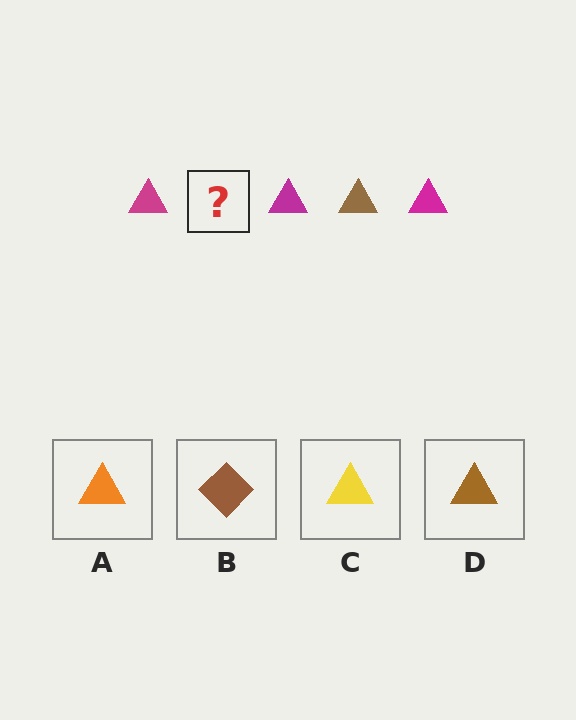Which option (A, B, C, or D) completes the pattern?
D.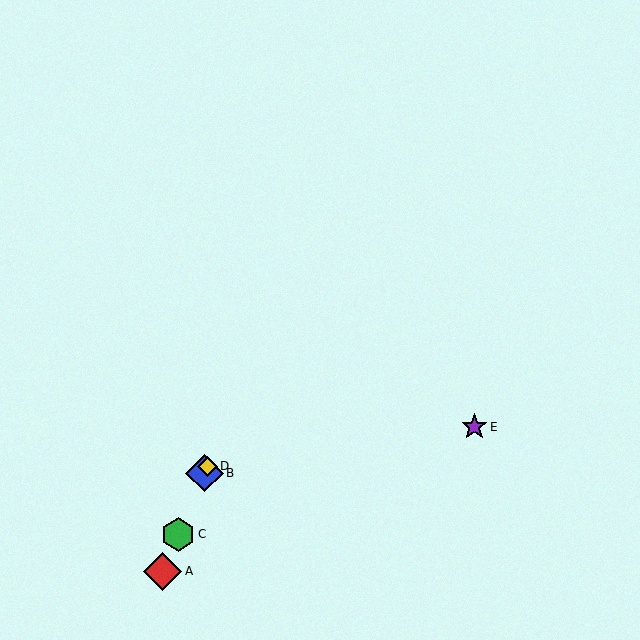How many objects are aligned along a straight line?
4 objects (A, B, C, D) are aligned along a straight line.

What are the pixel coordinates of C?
Object C is at (178, 534).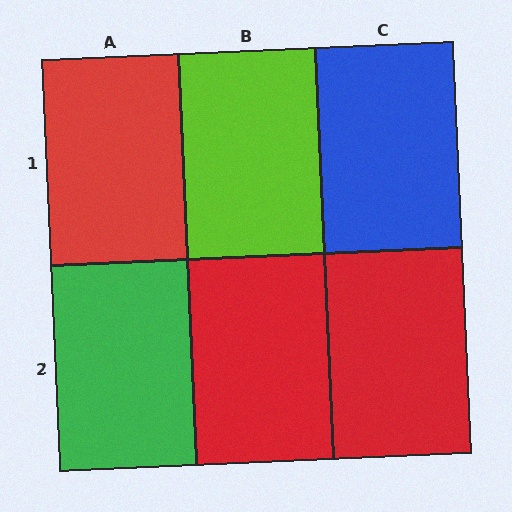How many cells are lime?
1 cell is lime.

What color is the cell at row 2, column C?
Red.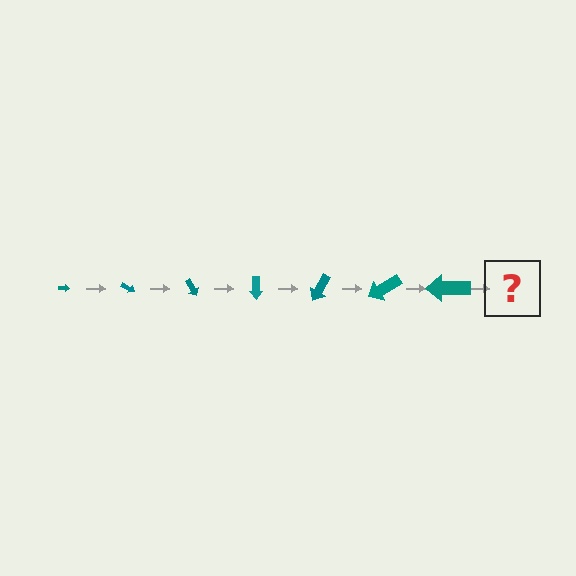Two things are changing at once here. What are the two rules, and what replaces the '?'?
The two rules are that the arrow grows larger each step and it rotates 30 degrees each step. The '?' should be an arrow, larger than the previous one and rotated 210 degrees from the start.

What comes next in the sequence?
The next element should be an arrow, larger than the previous one and rotated 210 degrees from the start.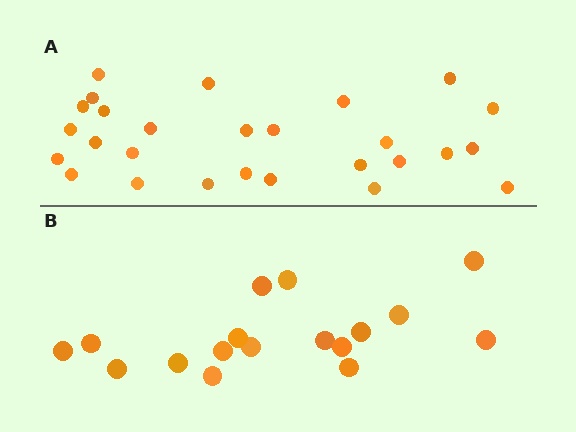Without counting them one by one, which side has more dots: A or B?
Region A (the top region) has more dots.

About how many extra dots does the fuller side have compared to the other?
Region A has roughly 10 or so more dots than region B.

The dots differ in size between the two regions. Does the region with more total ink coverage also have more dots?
No. Region B has more total ink coverage because its dots are larger, but region A actually contains more individual dots. Total area can be misleading — the number of items is what matters here.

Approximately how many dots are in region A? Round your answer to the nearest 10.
About 30 dots. (The exact count is 27, which rounds to 30.)